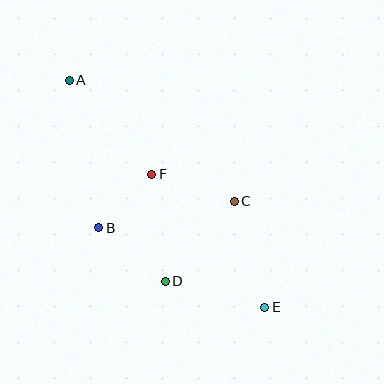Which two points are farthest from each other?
Points A and E are farthest from each other.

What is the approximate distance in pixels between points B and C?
The distance between B and C is approximately 138 pixels.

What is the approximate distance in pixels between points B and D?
The distance between B and D is approximately 85 pixels.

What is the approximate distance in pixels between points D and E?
The distance between D and E is approximately 103 pixels.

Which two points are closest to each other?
Points B and F are closest to each other.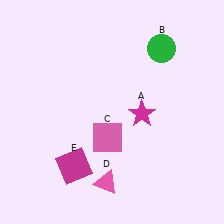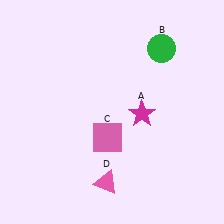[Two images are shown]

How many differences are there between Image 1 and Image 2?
There is 1 difference between the two images.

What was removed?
The magenta square (E) was removed in Image 2.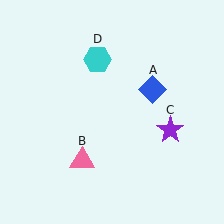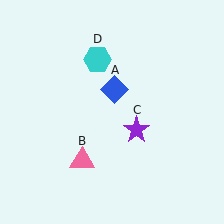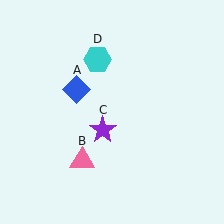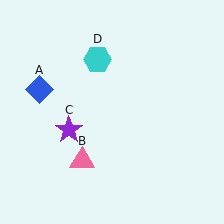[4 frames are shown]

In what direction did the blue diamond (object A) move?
The blue diamond (object A) moved left.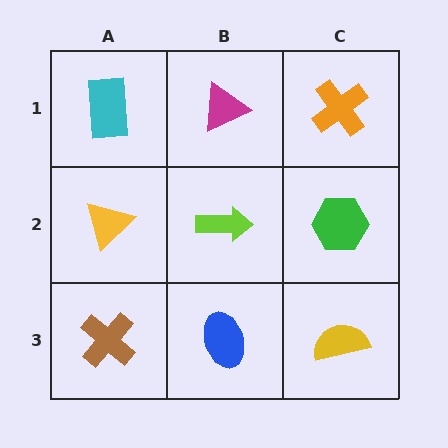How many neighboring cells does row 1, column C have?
2.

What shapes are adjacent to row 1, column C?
A green hexagon (row 2, column C), a magenta triangle (row 1, column B).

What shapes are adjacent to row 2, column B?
A magenta triangle (row 1, column B), a blue ellipse (row 3, column B), a yellow triangle (row 2, column A), a green hexagon (row 2, column C).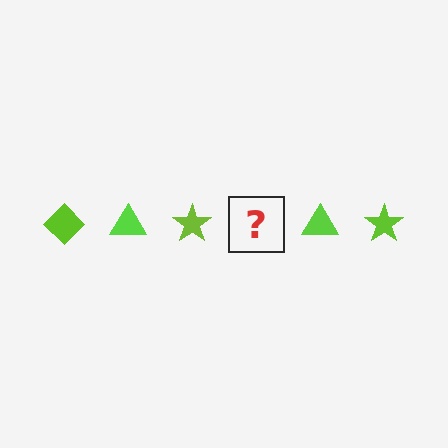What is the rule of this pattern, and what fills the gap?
The rule is that the pattern cycles through diamond, triangle, star shapes in lime. The gap should be filled with a lime diamond.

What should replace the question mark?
The question mark should be replaced with a lime diamond.